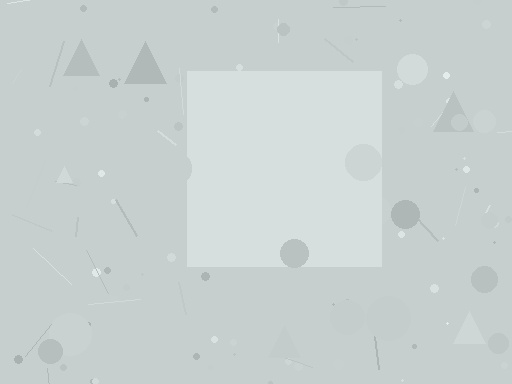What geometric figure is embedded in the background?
A square is embedded in the background.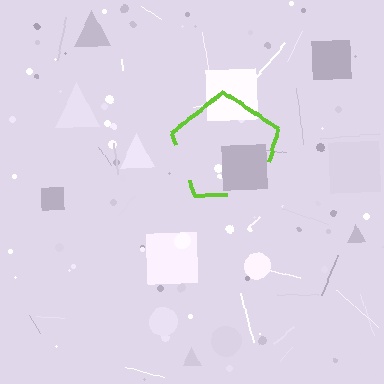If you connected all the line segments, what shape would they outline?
They would outline a pentagon.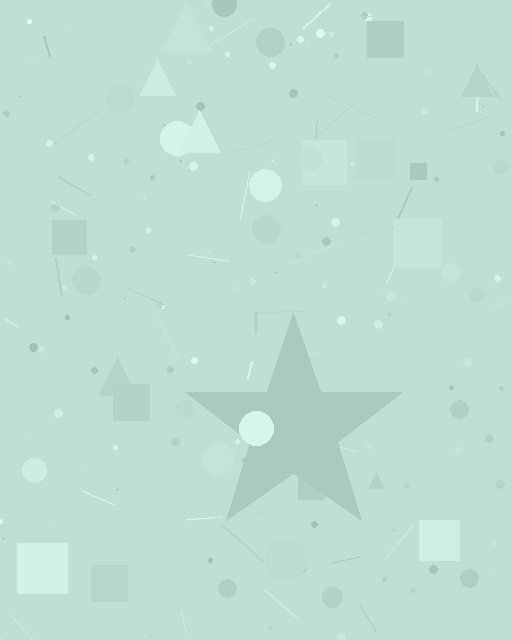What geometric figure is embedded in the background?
A star is embedded in the background.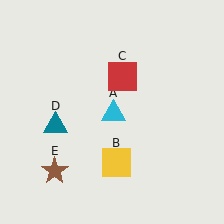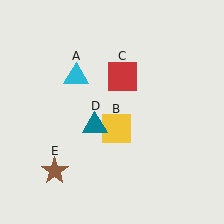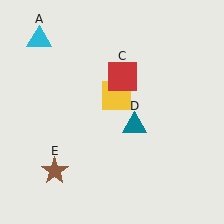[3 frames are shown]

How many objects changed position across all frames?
3 objects changed position: cyan triangle (object A), yellow square (object B), teal triangle (object D).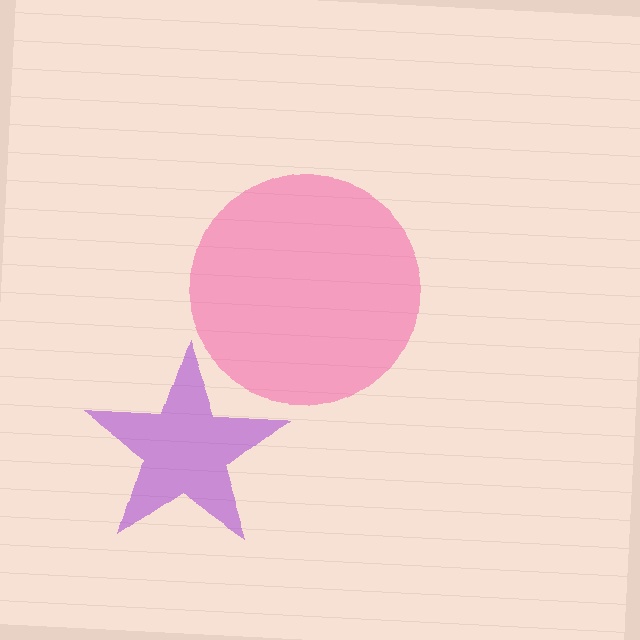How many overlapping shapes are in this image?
There are 2 overlapping shapes in the image.